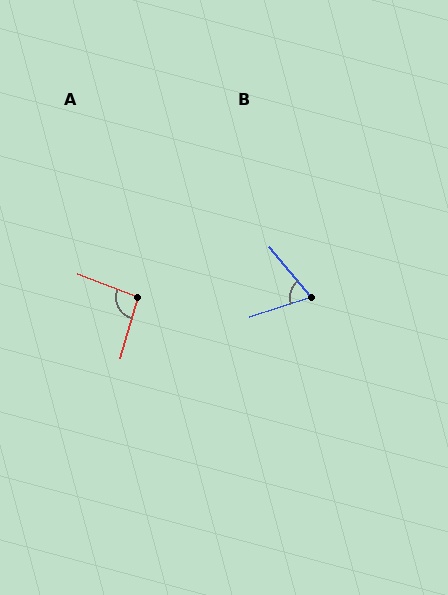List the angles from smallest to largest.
B (69°), A (95°).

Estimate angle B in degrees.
Approximately 69 degrees.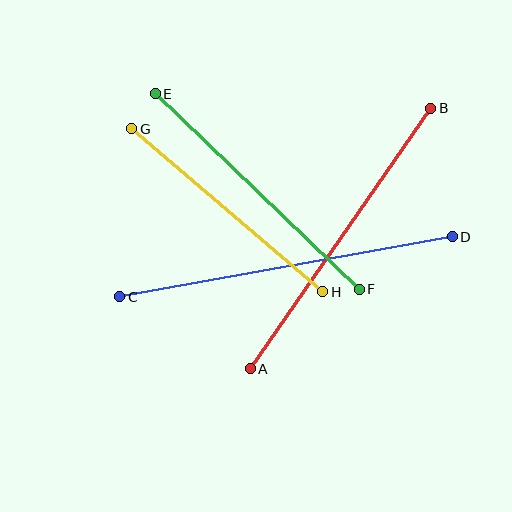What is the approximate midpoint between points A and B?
The midpoint is at approximately (340, 238) pixels.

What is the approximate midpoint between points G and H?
The midpoint is at approximately (227, 210) pixels.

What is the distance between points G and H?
The distance is approximately 251 pixels.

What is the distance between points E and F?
The distance is approximately 282 pixels.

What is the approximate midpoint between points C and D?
The midpoint is at approximately (286, 267) pixels.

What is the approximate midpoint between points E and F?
The midpoint is at approximately (257, 192) pixels.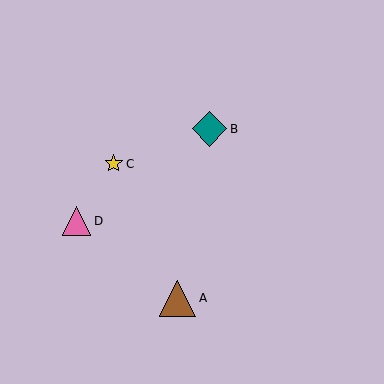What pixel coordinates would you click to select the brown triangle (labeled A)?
Click at (178, 298) to select the brown triangle A.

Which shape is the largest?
The brown triangle (labeled A) is the largest.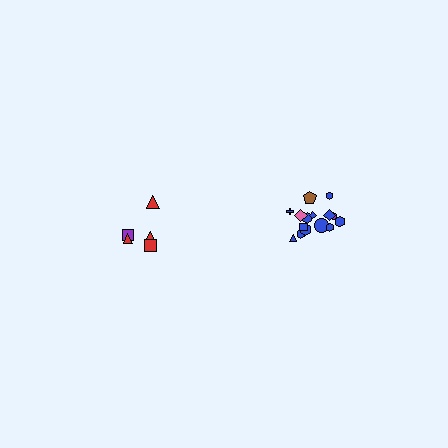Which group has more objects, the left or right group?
The right group.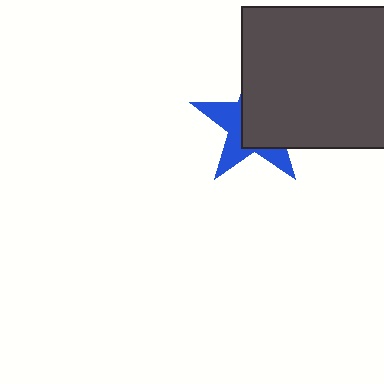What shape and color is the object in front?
The object in front is a dark gray rectangle.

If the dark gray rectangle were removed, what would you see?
You would see the complete blue star.